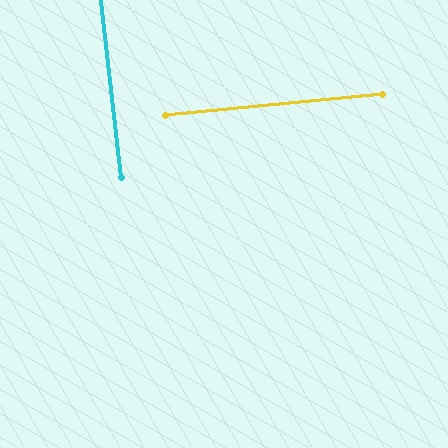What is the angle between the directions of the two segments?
Approximately 89 degrees.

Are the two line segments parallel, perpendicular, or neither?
Perpendicular — they meet at approximately 89°.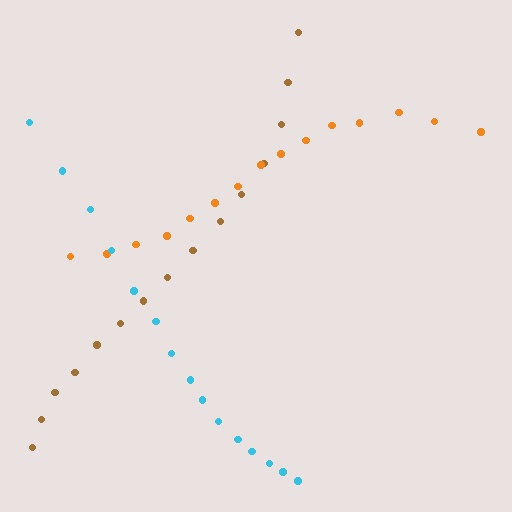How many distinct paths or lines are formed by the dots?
There are 3 distinct paths.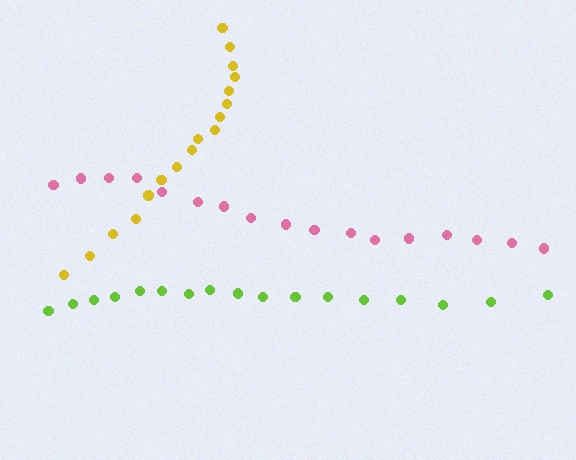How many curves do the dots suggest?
There are 3 distinct paths.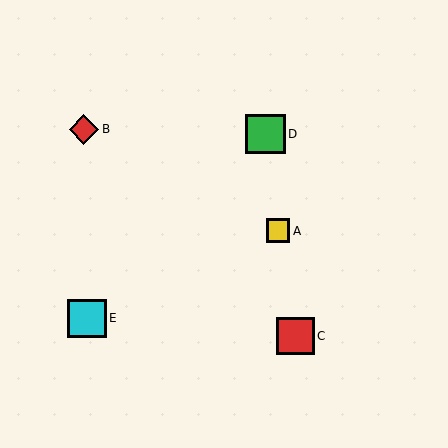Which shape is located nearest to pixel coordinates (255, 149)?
The green square (labeled D) at (266, 134) is nearest to that location.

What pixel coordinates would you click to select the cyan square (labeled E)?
Click at (87, 318) to select the cyan square E.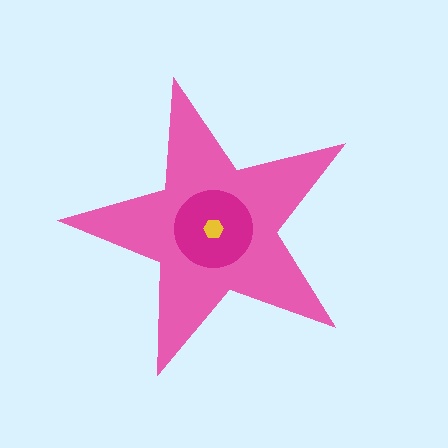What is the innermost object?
The yellow hexagon.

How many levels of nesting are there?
3.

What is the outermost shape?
The pink star.